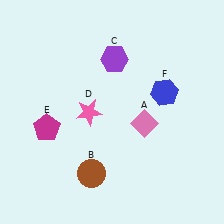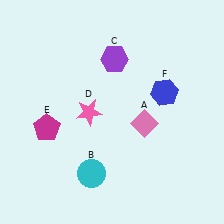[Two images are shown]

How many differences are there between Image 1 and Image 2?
There is 1 difference between the two images.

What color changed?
The circle (B) changed from brown in Image 1 to cyan in Image 2.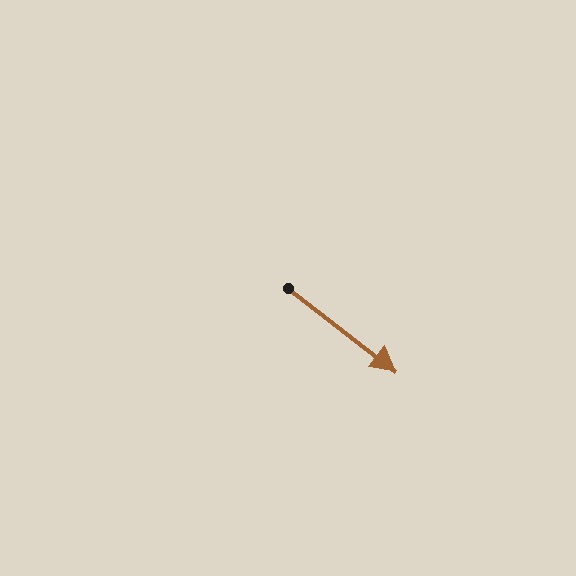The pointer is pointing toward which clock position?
Roughly 4 o'clock.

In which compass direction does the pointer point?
Southeast.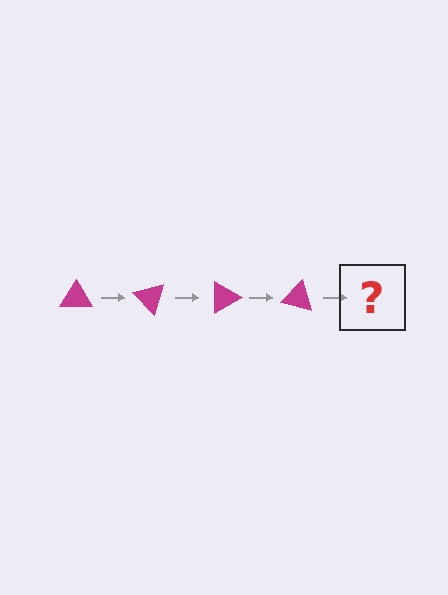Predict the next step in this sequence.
The next step is a magenta triangle rotated 180 degrees.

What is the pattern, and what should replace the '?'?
The pattern is that the triangle rotates 45 degrees each step. The '?' should be a magenta triangle rotated 180 degrees.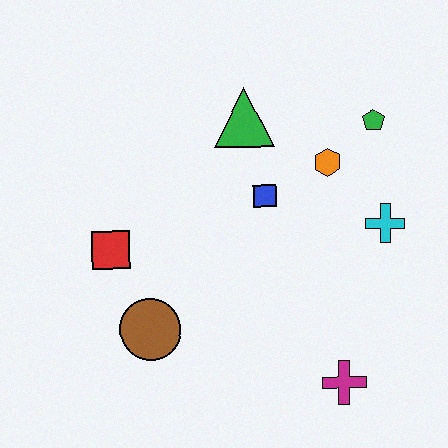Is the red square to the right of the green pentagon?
No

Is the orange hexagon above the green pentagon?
No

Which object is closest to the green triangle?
The blue square is closest to the green triangle.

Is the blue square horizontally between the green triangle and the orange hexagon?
Yes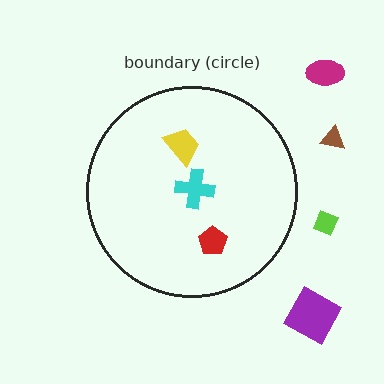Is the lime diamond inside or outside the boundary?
Outside.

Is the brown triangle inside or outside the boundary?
Outside.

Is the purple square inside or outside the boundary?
Outside.